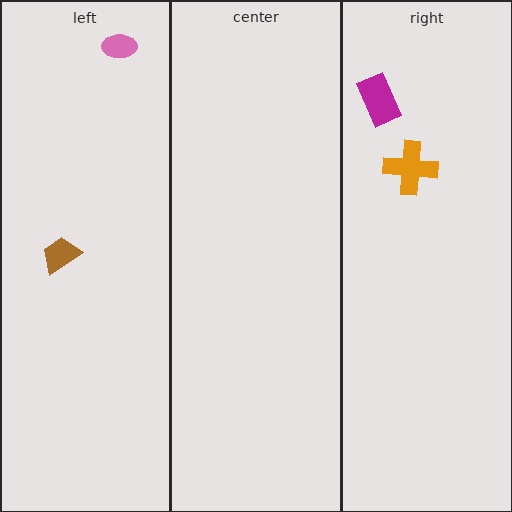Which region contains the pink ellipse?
The left region.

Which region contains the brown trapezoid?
The left region.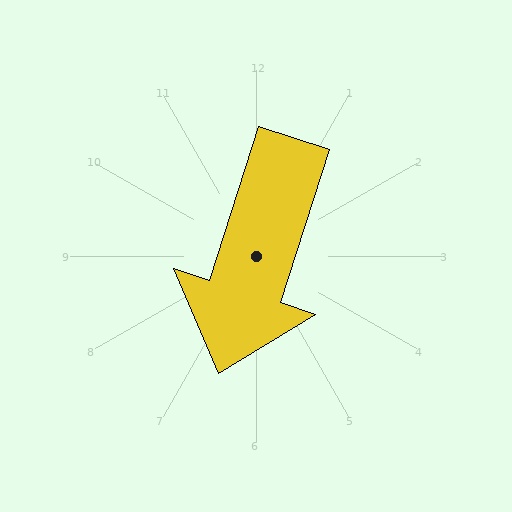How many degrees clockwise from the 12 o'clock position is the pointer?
Approximately 198 degrees.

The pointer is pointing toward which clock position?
Roughly 7 o'clock.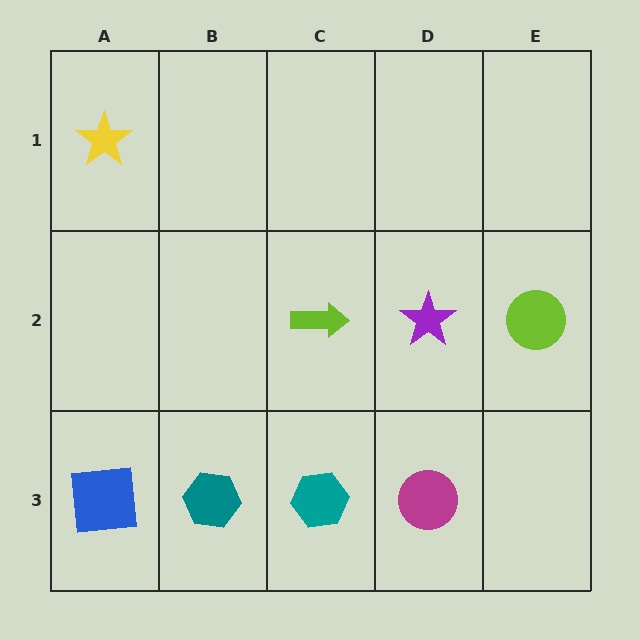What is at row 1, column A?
A yellow star.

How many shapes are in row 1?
1 shape.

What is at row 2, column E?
A lime circle.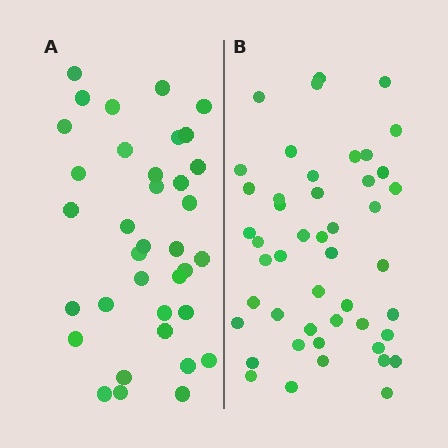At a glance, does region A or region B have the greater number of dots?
Region B (the right region) has more dots.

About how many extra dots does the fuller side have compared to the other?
Region B has roughly 12 or so more dots than region A.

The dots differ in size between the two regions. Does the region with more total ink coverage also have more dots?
No. Region A has more total ink coverage because its dots are larger, but region B actually contains more individual dots. Total area can be misleading — the number of items is what matters here.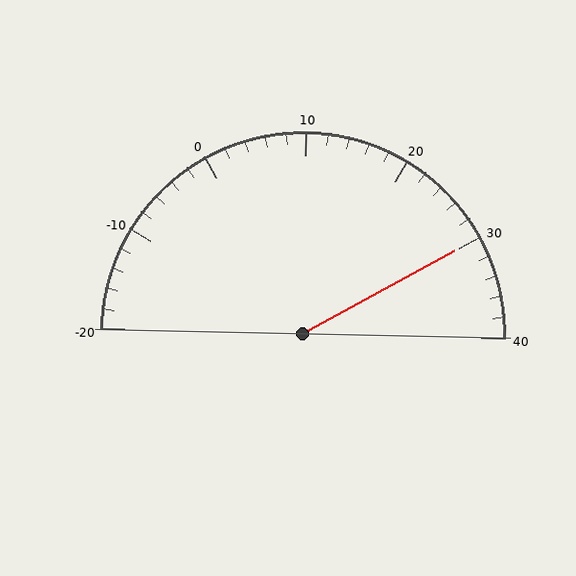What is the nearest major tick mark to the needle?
The nearest major tick mark is 30.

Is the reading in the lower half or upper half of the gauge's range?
The reading is in the upper half of the range (-20 to 40).